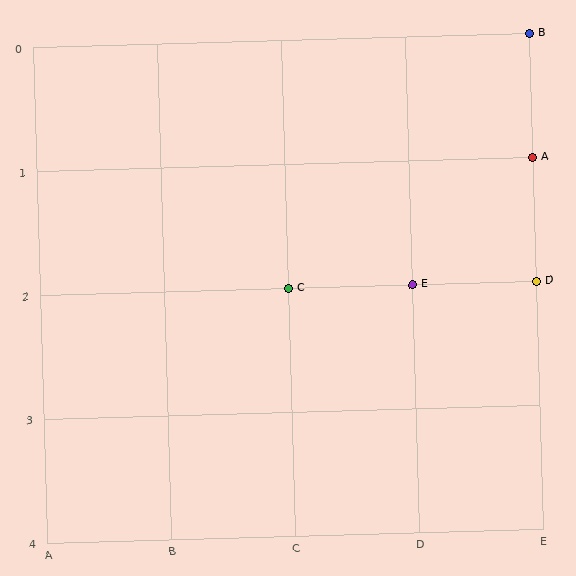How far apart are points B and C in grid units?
Points B and C are 2 columns and 2 rows apart (about 2.8 grid units diagonally).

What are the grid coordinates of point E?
Point E is at grid coordinates (D, 2).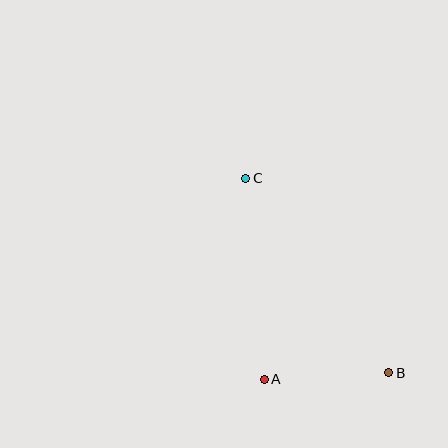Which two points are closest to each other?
Points A and B are closest to each other.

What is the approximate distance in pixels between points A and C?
The distance between A and C is approximately 202 pixels.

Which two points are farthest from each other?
Points B and C are farthest from each other.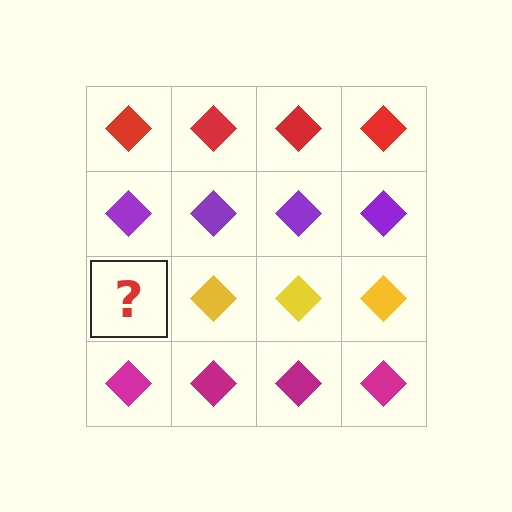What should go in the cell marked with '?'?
The missing cell should contain a yellow diamond.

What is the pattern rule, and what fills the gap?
The rule is that each row has a consistent color. The gap should be filled with a yellow diamond.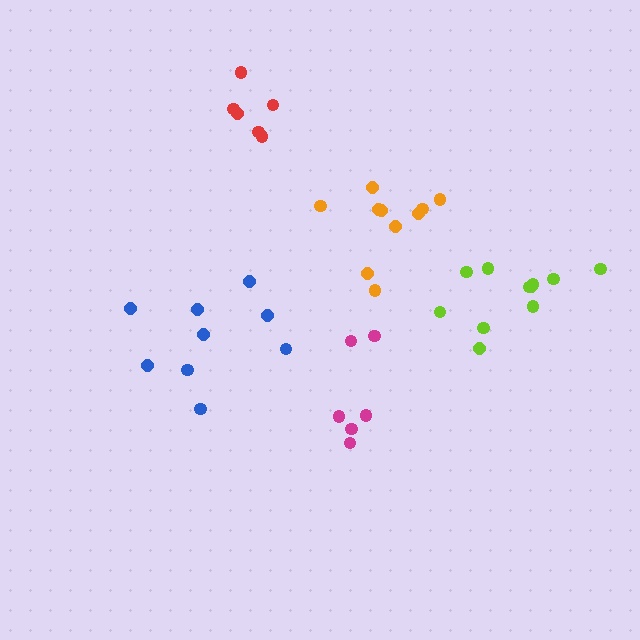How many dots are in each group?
Group 1: 11 dots, Group 2: 6 dots, Group 3: 6 dots, Group 4: 10 dots, Group 5: 9 dots (42 total).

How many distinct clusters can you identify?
There are 5 distinct clusters.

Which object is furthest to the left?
The blue cluster is leftmost.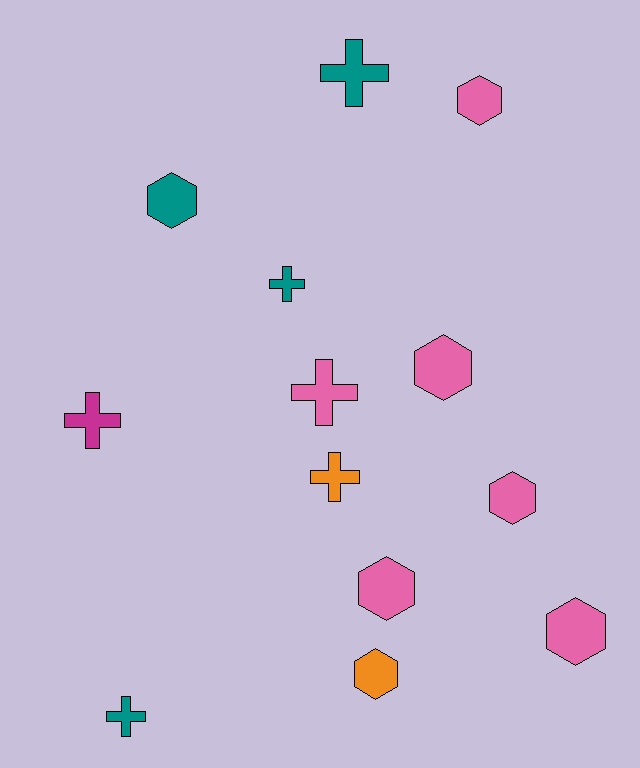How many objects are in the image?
There are 13 objects.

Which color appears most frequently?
Pink, with 6 objects.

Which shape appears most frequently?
Hexagon, with 7 objects.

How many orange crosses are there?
There is 1 orange cross.